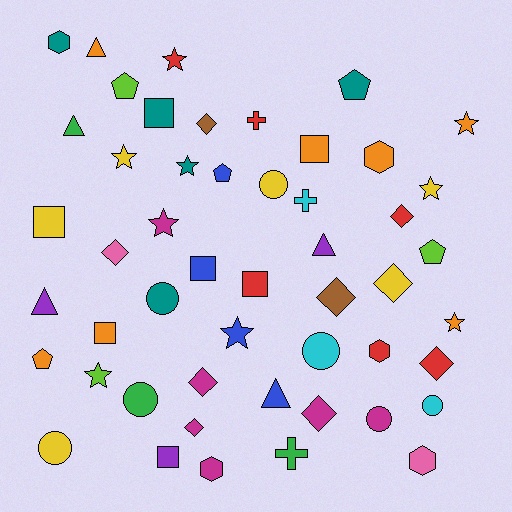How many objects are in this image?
There are 50 objects.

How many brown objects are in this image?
There are 2 brown objects.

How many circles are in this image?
There are 7 circles.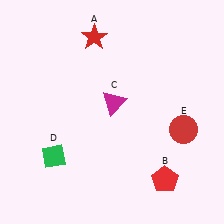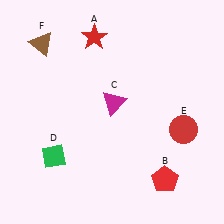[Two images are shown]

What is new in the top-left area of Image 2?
A brown triangle (F) was added in the top-left area of Image 2.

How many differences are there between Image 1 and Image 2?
There is 1 difference between the two images.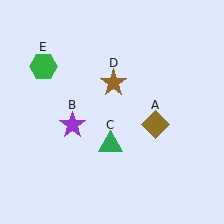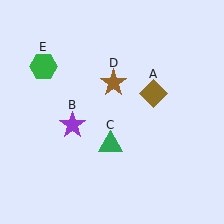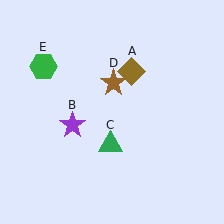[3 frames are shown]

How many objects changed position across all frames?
1 object changed position: brown diamond (object A).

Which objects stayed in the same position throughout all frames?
Purple star (object B) and green triangle (object C) and brown star (object D) and green hexagon (object E) remained stationary.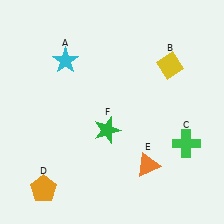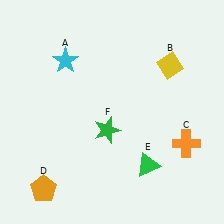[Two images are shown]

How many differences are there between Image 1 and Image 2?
There are 2 differences between the two images.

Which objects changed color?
C changed from green to orange. E changed from orange to green.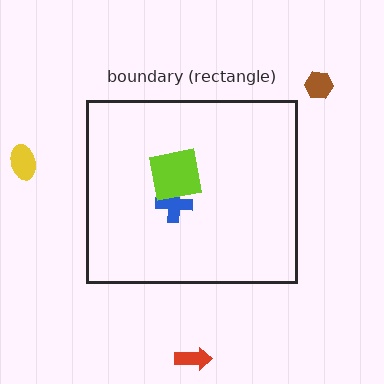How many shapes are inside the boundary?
2 inside, 3 outside.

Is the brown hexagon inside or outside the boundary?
Outside.